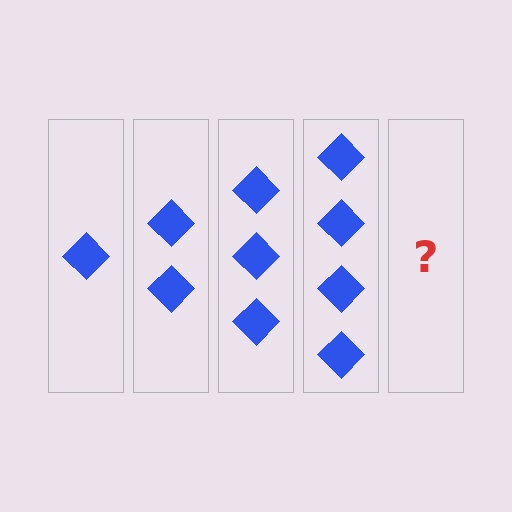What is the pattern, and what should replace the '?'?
The pattern is that each step adds one more diamond. The '?' should be 5 diamonds.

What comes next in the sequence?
The next element should be 5 diamonds.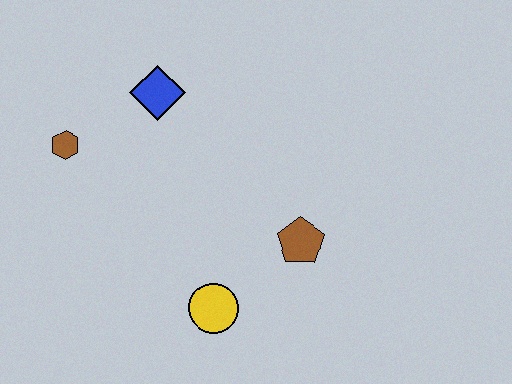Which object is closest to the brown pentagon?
The yellow circle is closest to the brown pentagon.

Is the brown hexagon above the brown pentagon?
Yes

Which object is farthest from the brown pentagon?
The brown hexagon is farthest from the brown pentagon.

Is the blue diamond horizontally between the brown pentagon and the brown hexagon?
Yes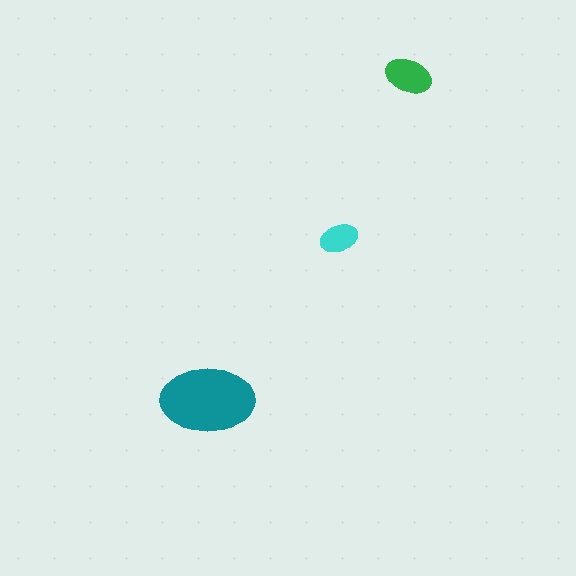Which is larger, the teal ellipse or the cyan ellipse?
The teal one.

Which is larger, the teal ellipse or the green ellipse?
The teal one.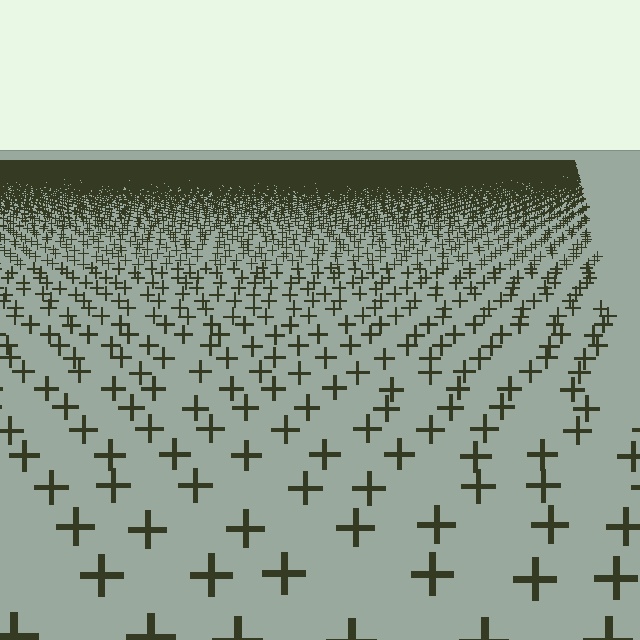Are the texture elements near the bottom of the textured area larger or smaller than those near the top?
Larger. Near the bottom, elements are closer to the viewer and appear at a bigger on-screen size.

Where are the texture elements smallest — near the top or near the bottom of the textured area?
Near the top.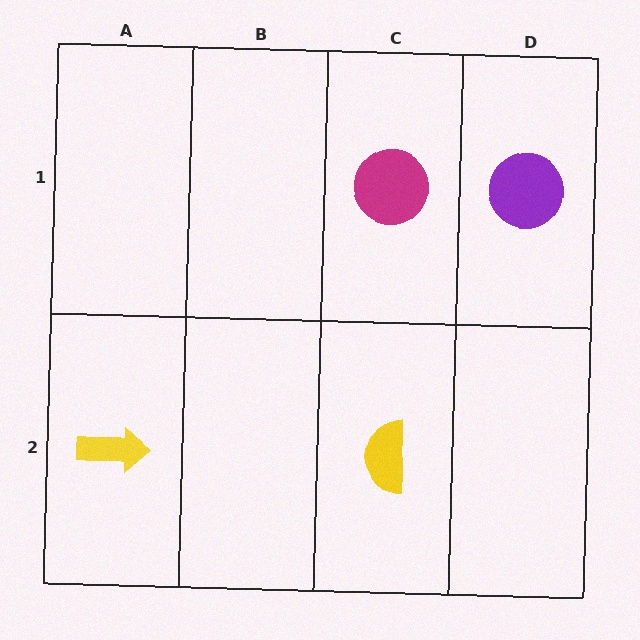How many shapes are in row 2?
2 shapes.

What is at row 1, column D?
A purple circle.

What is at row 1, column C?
A magenta circle.